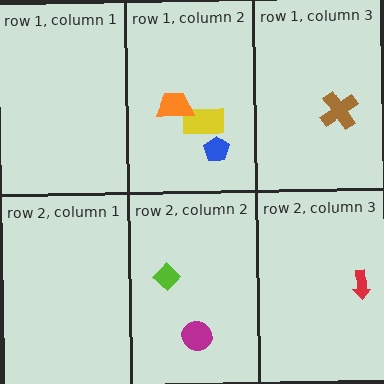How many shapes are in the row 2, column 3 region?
1.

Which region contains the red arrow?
The row 2, column 3 region.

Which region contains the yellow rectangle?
The row 1, column 2 region.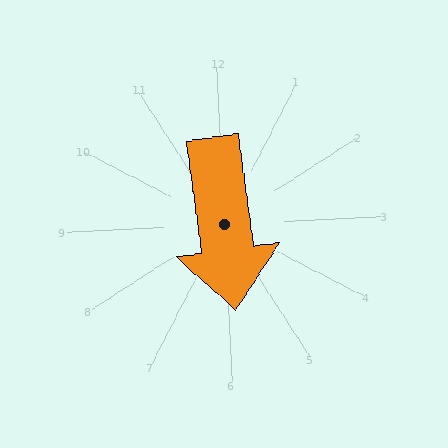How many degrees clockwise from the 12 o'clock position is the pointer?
Approximately 175 degrees.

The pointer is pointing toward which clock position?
Roughly 6 o'clock.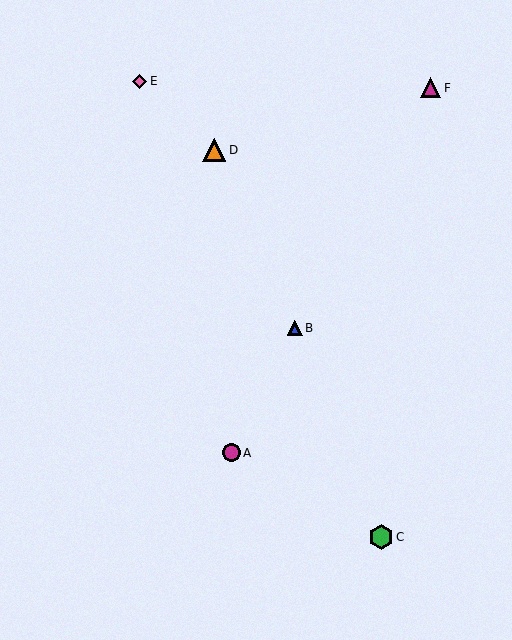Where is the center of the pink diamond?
The center of the pink diamond is at (140, 81).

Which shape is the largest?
The green hexagon (labeled C) is the largest.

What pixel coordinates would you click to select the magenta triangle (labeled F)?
Click at (431, 88) to select the magenta triangle F.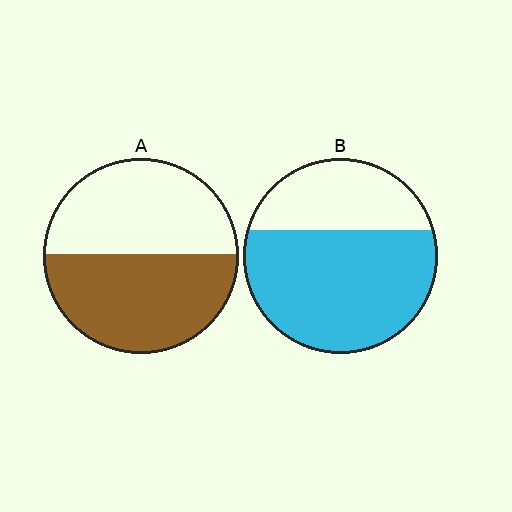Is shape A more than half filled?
Roughly half.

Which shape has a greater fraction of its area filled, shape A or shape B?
Shape B.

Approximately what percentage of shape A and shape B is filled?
A is approximately 50% and B is approximately 65%.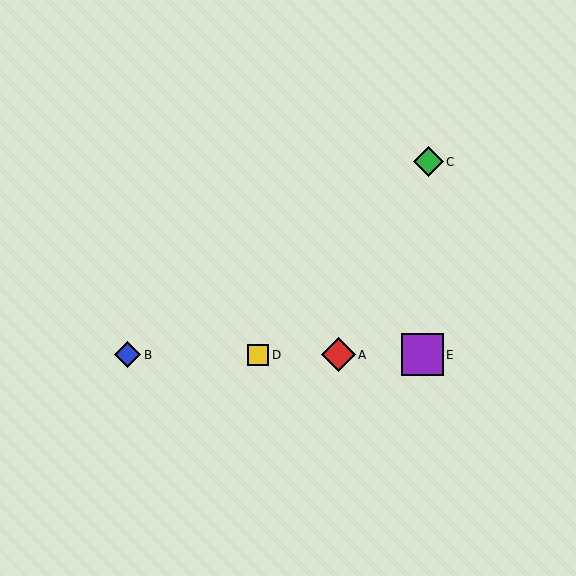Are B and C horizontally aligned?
No, B is at y≈355 and C is at y≈162.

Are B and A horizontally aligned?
Yes, both are at y≈355.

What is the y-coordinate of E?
Object E is at y≈355.